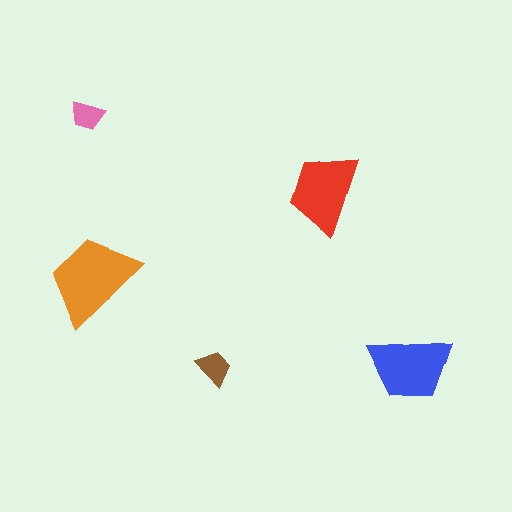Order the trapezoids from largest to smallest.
the orange one, the blue one, the red one, the brown one, the pink one.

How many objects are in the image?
There are 5 objects in the image.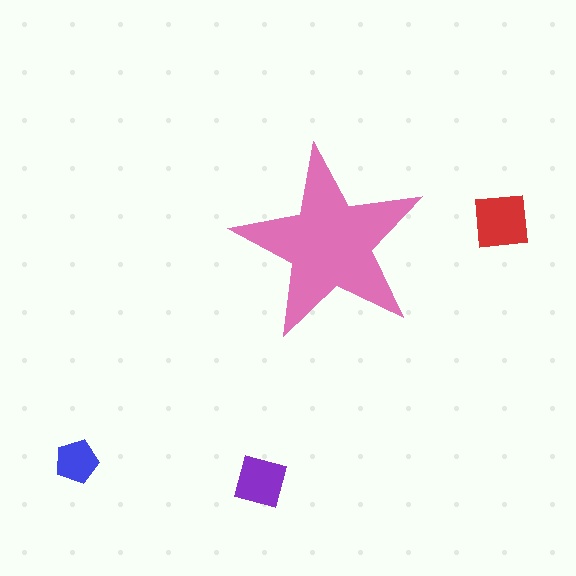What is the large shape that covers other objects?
A pink star.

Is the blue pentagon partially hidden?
No, the blue pentagon is fully visible.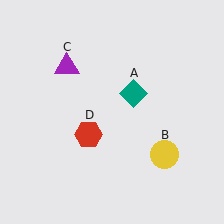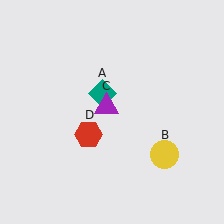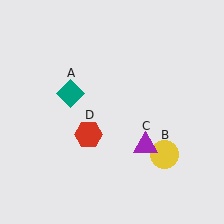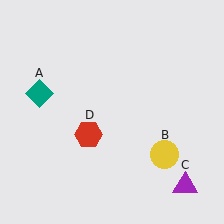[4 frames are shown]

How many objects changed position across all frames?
2 objects changed position: teal diamond (object A), purple triangle (object C).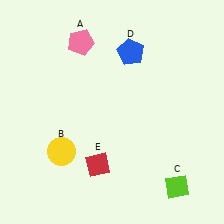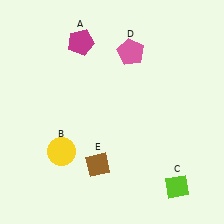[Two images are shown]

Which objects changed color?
A changed from pink to magenta. D changed from blue to pink. E changed from red to brown.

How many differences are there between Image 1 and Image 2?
There are 3 differences between the two images.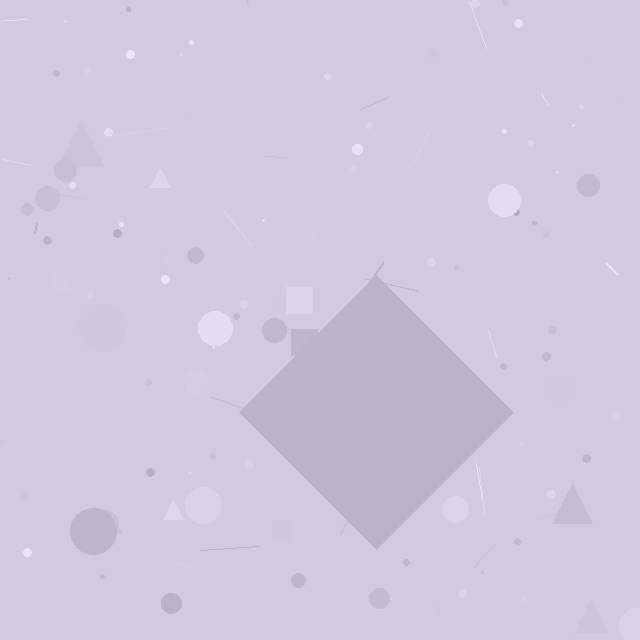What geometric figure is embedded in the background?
A diamond is embedded in the background.